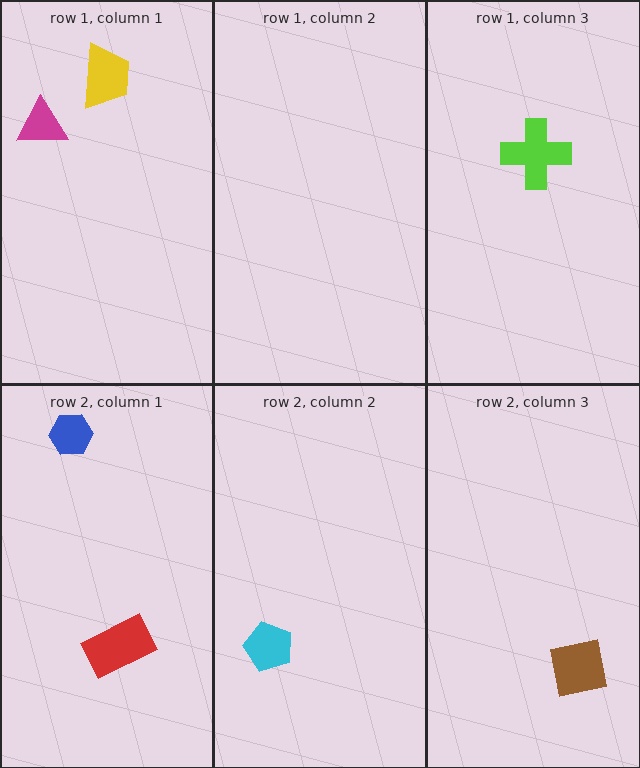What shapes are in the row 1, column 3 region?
The lime cross.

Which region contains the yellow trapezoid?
The row 1, column 1 region.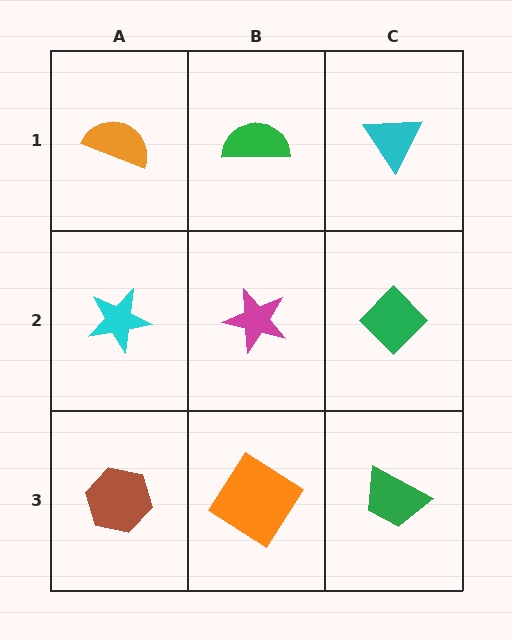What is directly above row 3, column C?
A green diamond.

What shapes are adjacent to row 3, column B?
A magenta star (row 2, column B), a brown hexagon (row 3, column A), a green trapezoid (row 3, column C).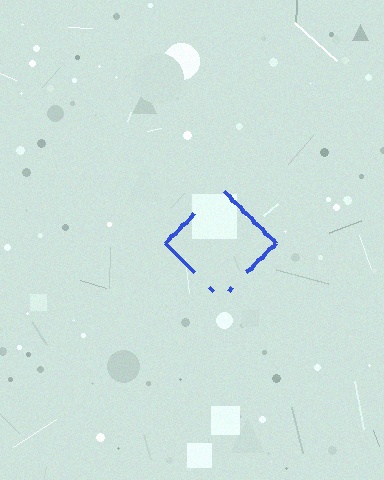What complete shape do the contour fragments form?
The contour fragments form a diamond.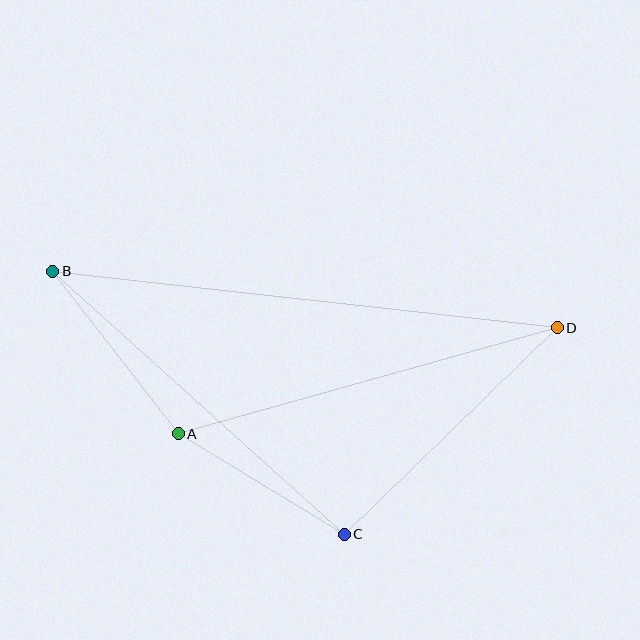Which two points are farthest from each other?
Points B and D are farthest from each other.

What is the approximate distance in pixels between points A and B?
The distance between A and B is approximately 206 pixels.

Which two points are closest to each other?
Points A and C are closest to each other.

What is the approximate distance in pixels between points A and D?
The distance between A and D is approximately 393 pixels.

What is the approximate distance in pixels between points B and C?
The distance between B and C is approximately 393 pixels.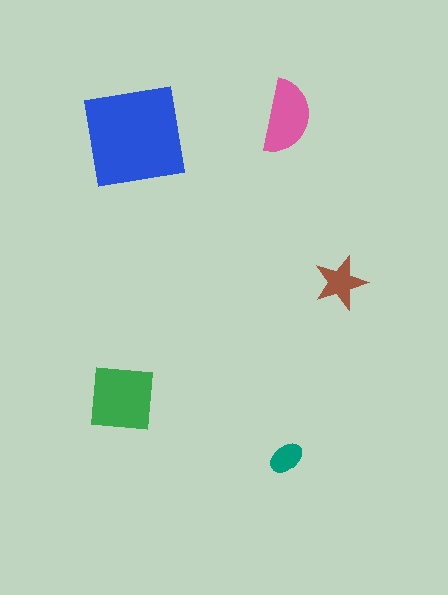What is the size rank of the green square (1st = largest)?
2nd.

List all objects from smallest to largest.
The teal ellipse, the brown star, the pink semicircle, the green square, the blue square.